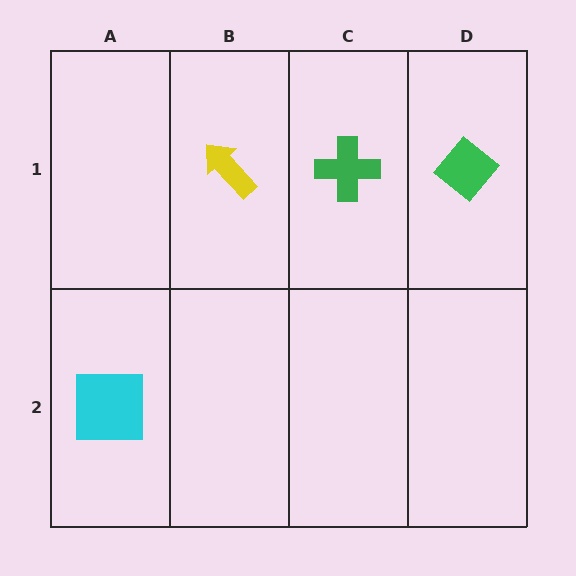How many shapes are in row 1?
3 shapes.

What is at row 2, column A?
A cyan square.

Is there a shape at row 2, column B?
No, that cell is empty.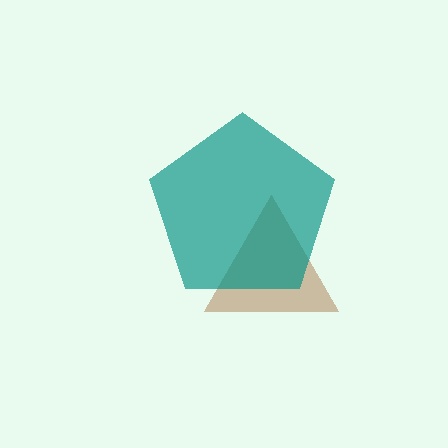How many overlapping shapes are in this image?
There are 2 overlapping shapes in the image.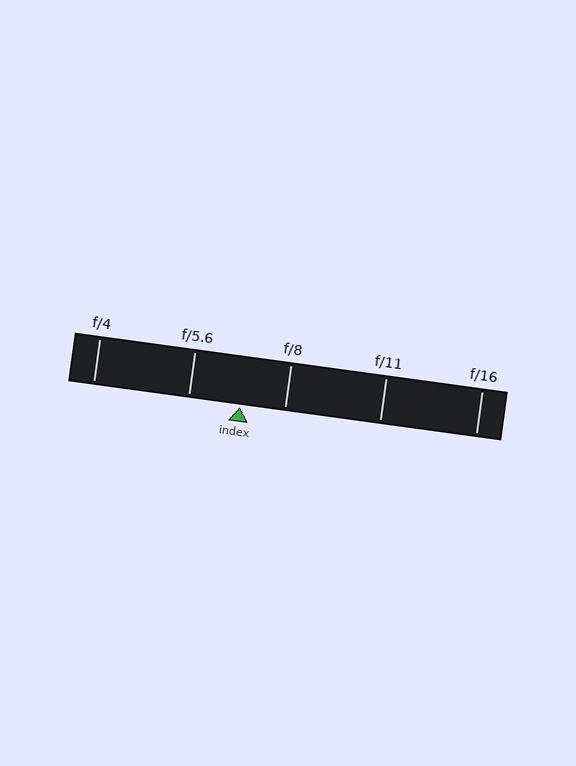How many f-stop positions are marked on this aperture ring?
There are 5 f-stop positions marked.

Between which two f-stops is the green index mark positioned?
The index mark is between f/5.6 and f/8.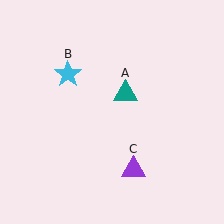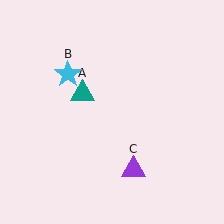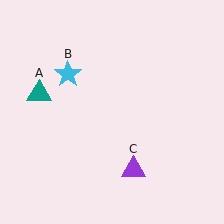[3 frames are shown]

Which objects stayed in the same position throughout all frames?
Cyan star (object B) and purple triangle (object C) remained stationary.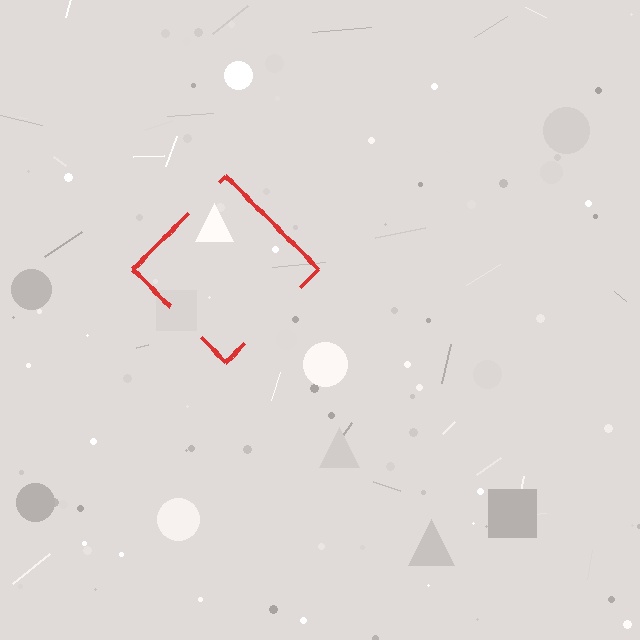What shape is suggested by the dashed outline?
The dashed outline suggests a diamond.